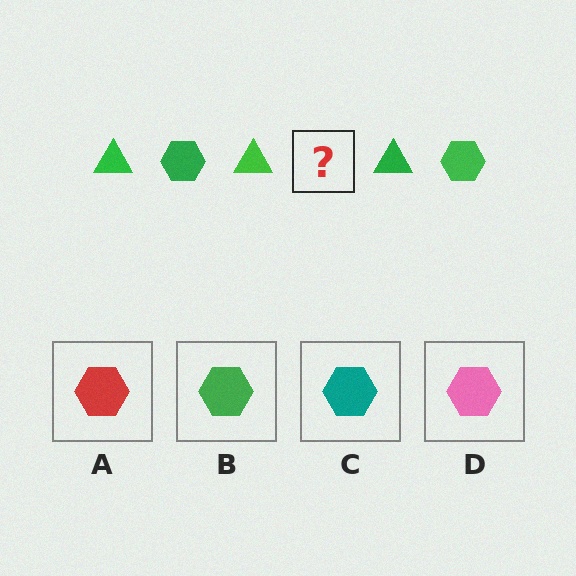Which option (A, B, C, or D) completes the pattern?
B.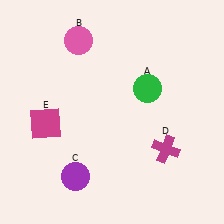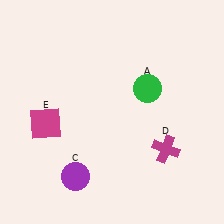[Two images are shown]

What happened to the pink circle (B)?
The pink circle (B) was removed in Image 2. It was in the top-left area of Image 1.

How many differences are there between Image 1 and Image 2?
There is 1 difference between the two images.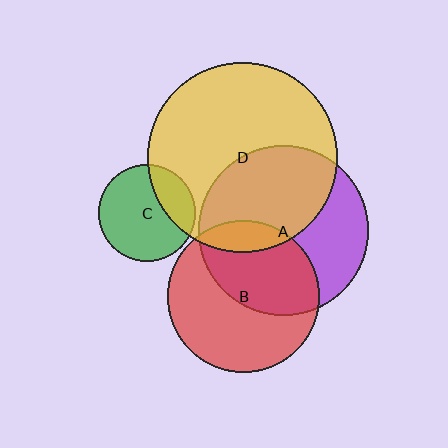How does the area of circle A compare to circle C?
Approximately 3.0 times.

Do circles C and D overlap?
Yes.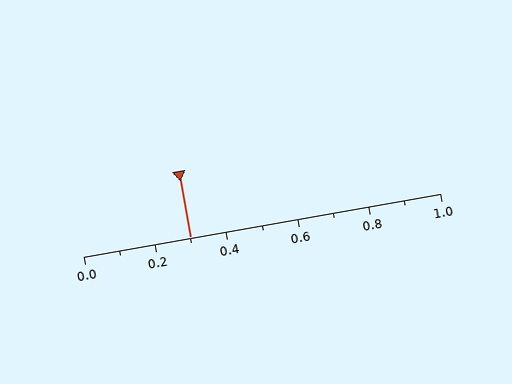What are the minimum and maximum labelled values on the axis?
The axis runs from 0.0 to 1.0.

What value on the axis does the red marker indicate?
The marker indicates approximately 0.3.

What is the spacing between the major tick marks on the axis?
The major ticks are spaced 0.2 apart.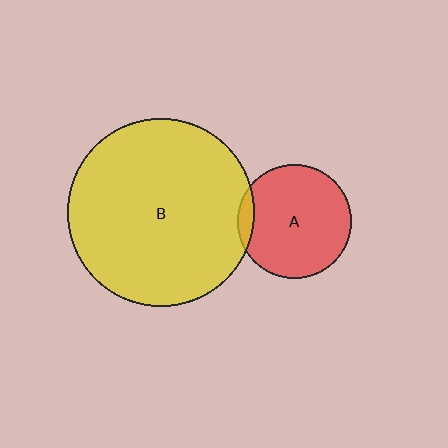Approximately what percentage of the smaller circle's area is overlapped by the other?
Approximately 10%.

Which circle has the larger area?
Circle B (yellow).